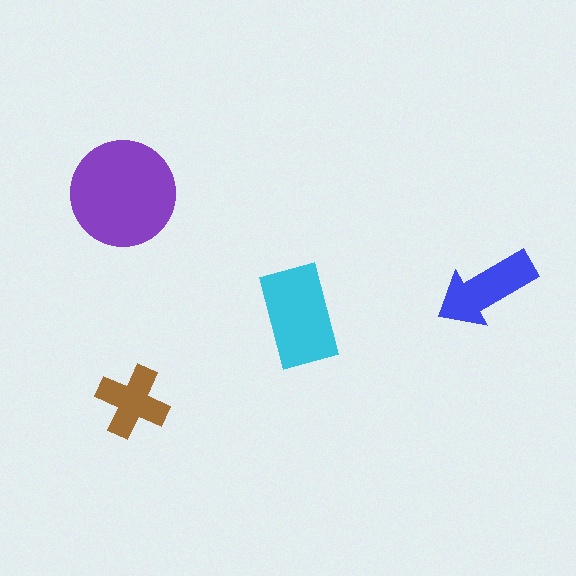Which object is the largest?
The purple circle.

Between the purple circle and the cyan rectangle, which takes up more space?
The purple circle.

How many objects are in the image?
There are 4 objects in the image.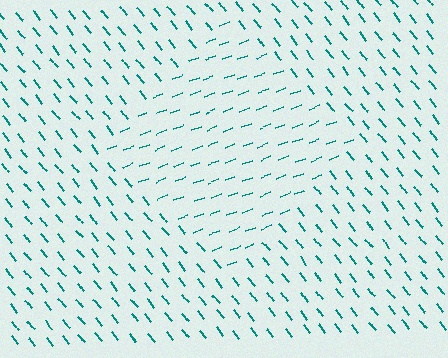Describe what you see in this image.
The image is filled with small teal line segments. A diamond region in the image has lines oriented differently from the surrounding lines, creating a visible texture boundary.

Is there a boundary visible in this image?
Yes, there is a texture boundary formed by a change in line orientation.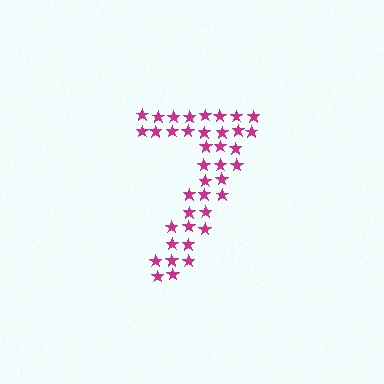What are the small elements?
The small elements are stars.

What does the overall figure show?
The overall figure shows the digit 7.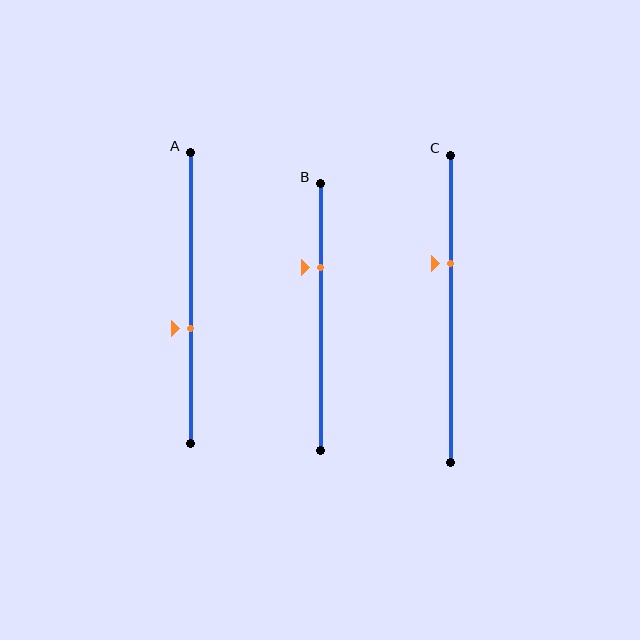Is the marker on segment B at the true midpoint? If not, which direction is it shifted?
No, the marker on segment B is shifted upward by about 19% of the segment length.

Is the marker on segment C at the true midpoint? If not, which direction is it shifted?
No, the marker on segment C is shifted upward by about 15% of the segment length.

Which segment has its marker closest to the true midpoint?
Segment A has its marker closest to the true midpoint.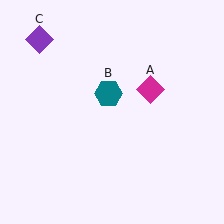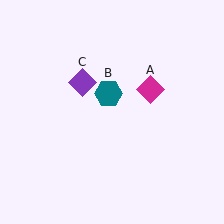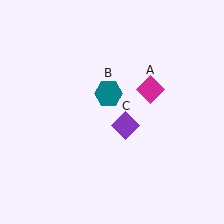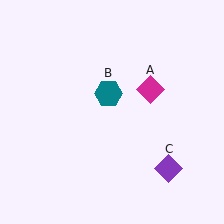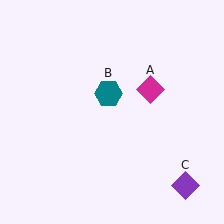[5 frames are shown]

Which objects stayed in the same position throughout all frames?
Magenta diamond (object A) and teal hexagon (object B) remained stationary.